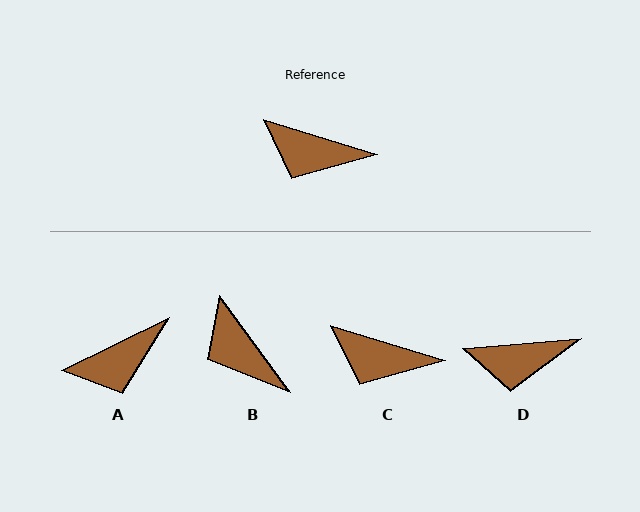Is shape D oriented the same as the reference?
No, it is off by about 22 degrees.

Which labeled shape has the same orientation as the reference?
C.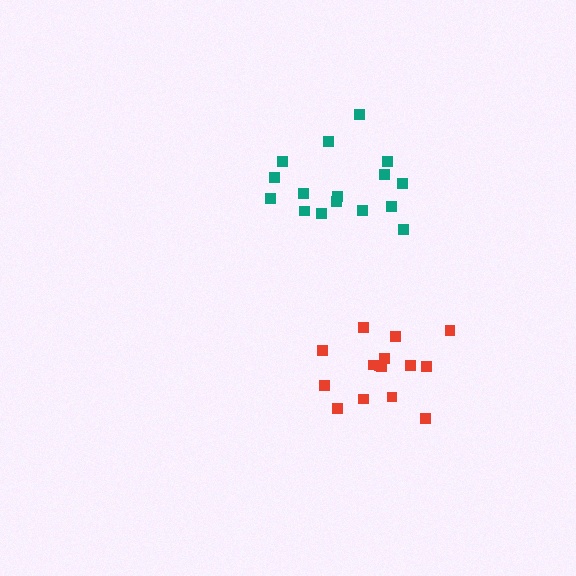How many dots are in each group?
Group 1: 16 dots, Group 2: 15 dots (31 total).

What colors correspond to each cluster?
The clusters are colored: teal, red.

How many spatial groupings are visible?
There are 2 spatial groupings.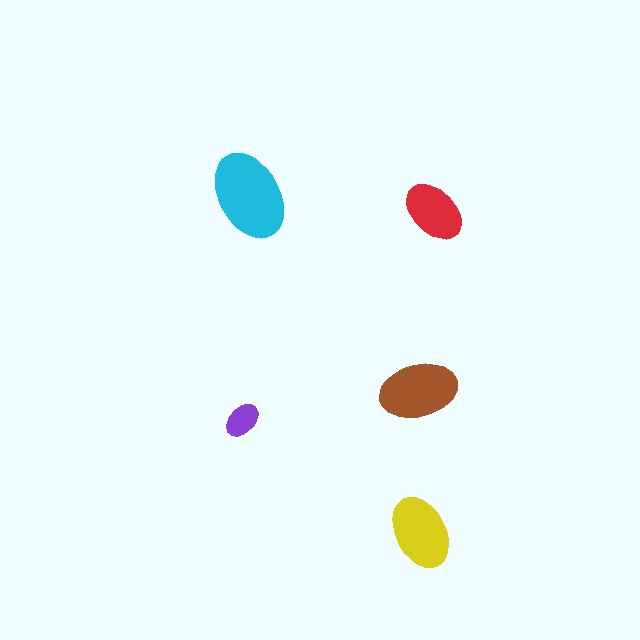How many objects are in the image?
There are 5 objects in the image.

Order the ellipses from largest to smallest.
the cyan one, the brown one, the yellow one, the red one, the purple one.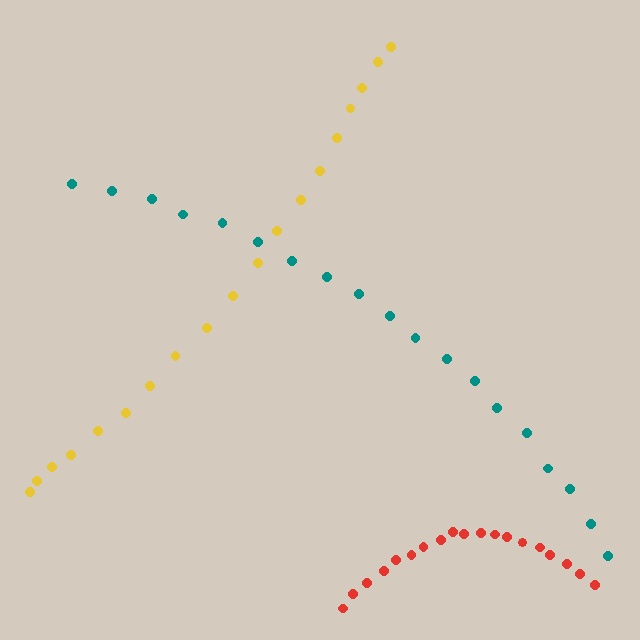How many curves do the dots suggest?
There are 3 distinct paths.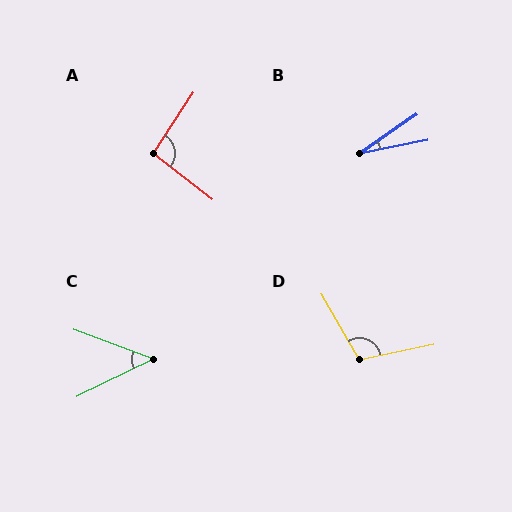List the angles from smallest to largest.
B (23°), C (47°), A (95°), D (108°).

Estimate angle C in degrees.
Approximately 47 degrees.